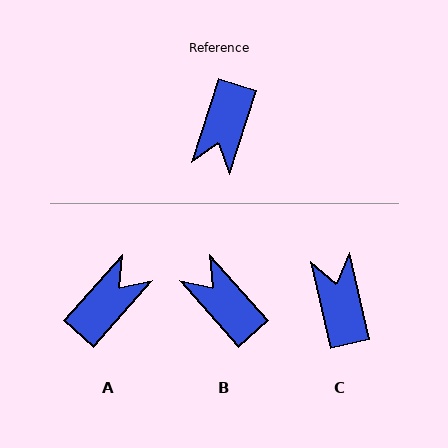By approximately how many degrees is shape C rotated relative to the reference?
Approximately 149 degrees clockwise.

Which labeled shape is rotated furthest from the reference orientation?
A, about 157 degrees away.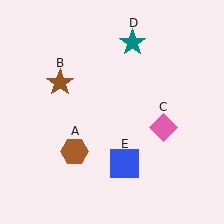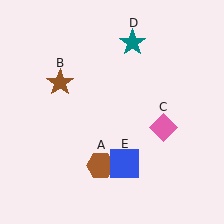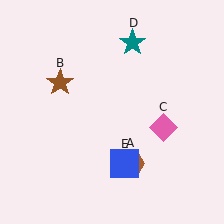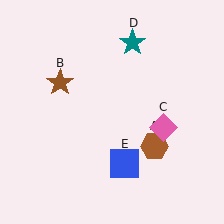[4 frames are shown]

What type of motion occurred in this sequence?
The brown hexagon (object A) rotated counterclockwise around the center of the scene.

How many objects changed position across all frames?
1 object changed position: brown hexagon (object A).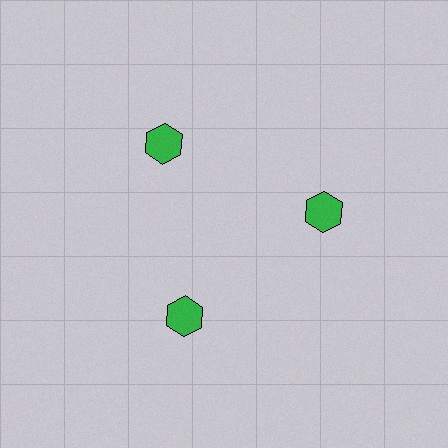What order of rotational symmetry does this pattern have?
This pattern has 3-fold rotational symmetry.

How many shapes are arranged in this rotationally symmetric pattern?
There are 3 shapes, arranged in 3 groups of 1.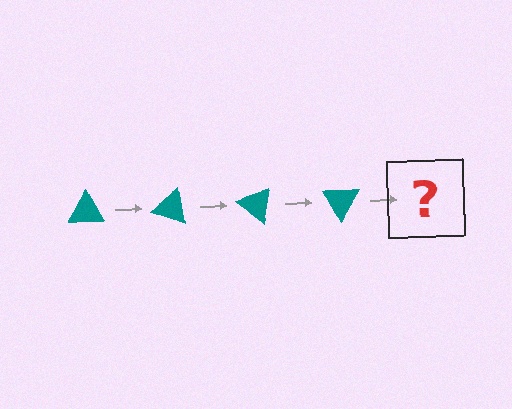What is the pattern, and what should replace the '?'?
The pattern is that the triangle rotates 20 degrees each step. The '?' should be a teal triangle rotated 80 degrees.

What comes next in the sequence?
The next element should be a teal triangle rotated 80 degrees.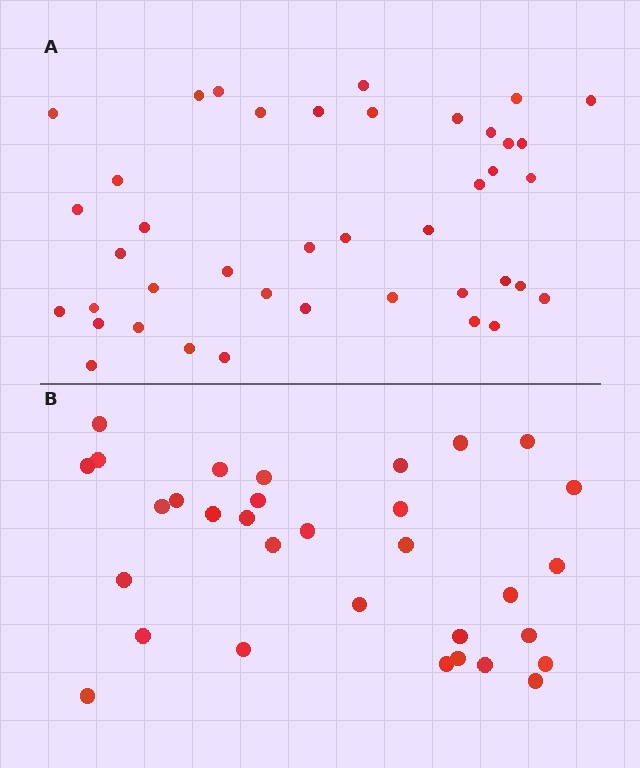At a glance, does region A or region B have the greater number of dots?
Region A (the top region) has more dots.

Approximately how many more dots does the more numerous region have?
Region A has roughly 8 or so more dots than region B.